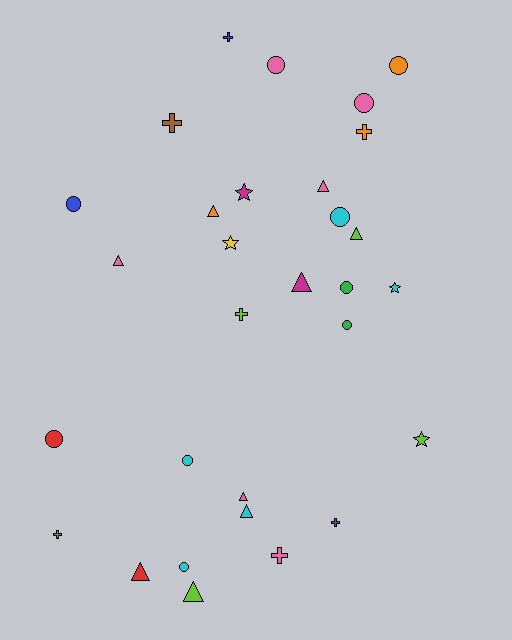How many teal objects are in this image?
There are no teal objects.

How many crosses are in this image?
There are 7 crosses.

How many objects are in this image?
There are 30 objects.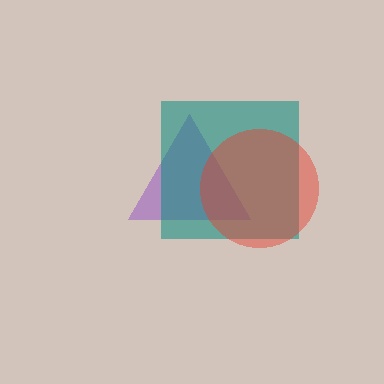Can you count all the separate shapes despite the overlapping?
Yes, there are 3 separate shapes.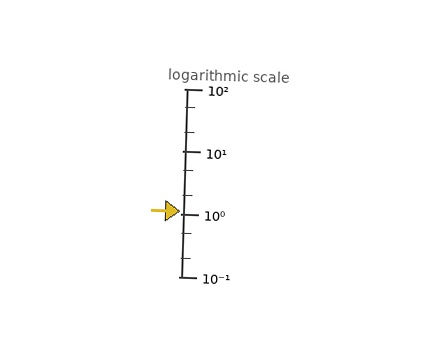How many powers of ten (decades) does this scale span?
The scale spans 3 decades, from 0.1 to 100.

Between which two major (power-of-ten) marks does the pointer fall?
The pointer is between 1 and 10.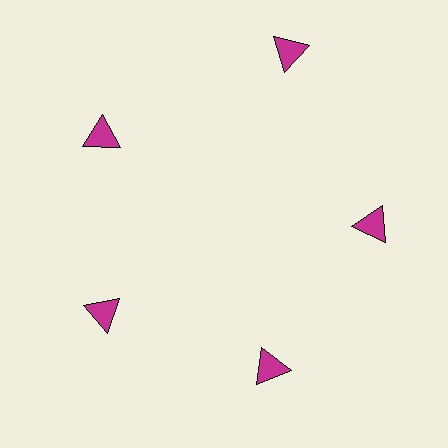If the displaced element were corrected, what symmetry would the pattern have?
It would have 5-fold rotational symmetry — the pattern would map onto itself every 72 degrees.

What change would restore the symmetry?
The symmetry would be restored by moving it inward, back onto the ring so that all 5 triangles sit at equal angles and equal distance from the center.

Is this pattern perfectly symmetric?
No. The 5 magenta triangles are arranged in a ring, but one element near the 1 o'clock position is pushed outward from the center, breaking the 5-fold rotational symmetry.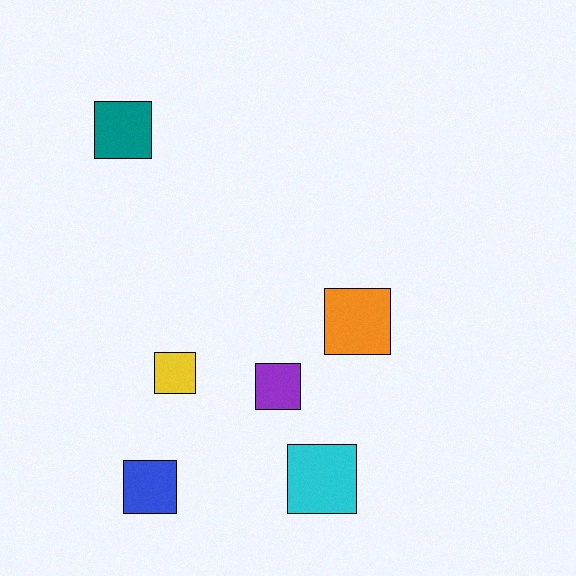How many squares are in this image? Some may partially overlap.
There are 6 squares.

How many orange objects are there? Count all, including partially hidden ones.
There is 1 orange object.